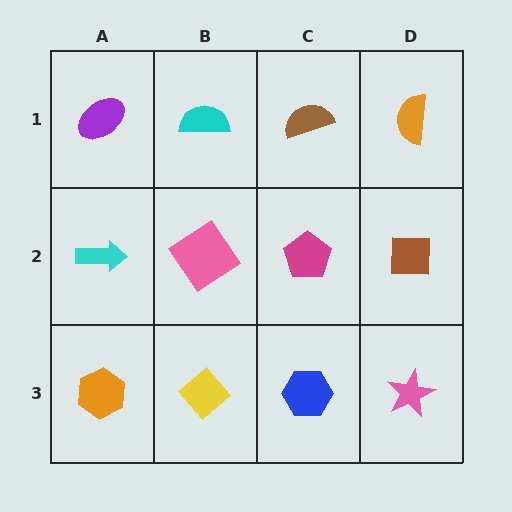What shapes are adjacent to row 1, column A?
A cyan arrow (row 2, column A), a cyan semicircle (row 1, column B).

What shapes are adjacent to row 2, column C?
A brown semicircle (row 1, column C), a blue hexagon (row 3, column C), a pink diamond (row 2, column B), a brown square (row 2, column D).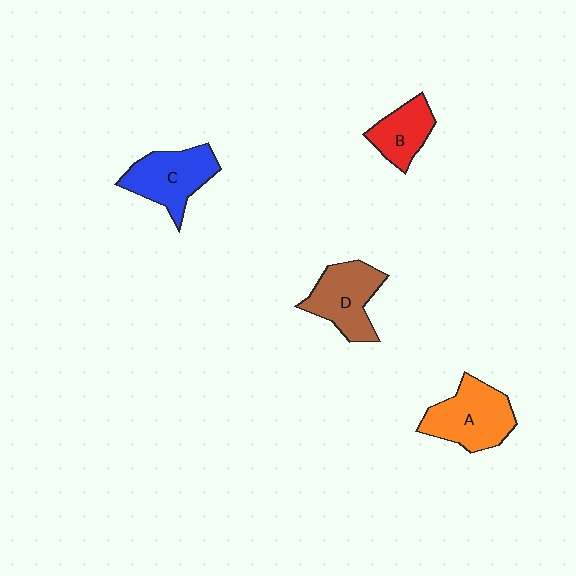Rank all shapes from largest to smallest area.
From largest to smallest: A (orange), C (blue), D (brown), B (red).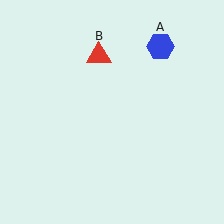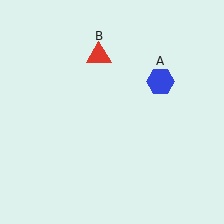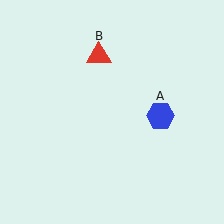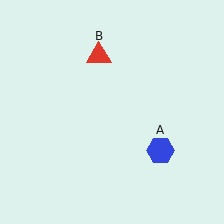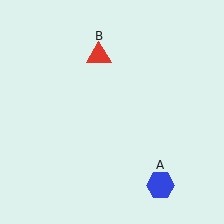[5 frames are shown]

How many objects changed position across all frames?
1 object changed position: blue hexagon (object A).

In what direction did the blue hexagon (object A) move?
The blue hexagon (object A) moved down.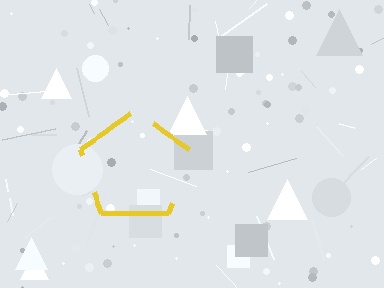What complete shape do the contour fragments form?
The contour fragments form a pentagon.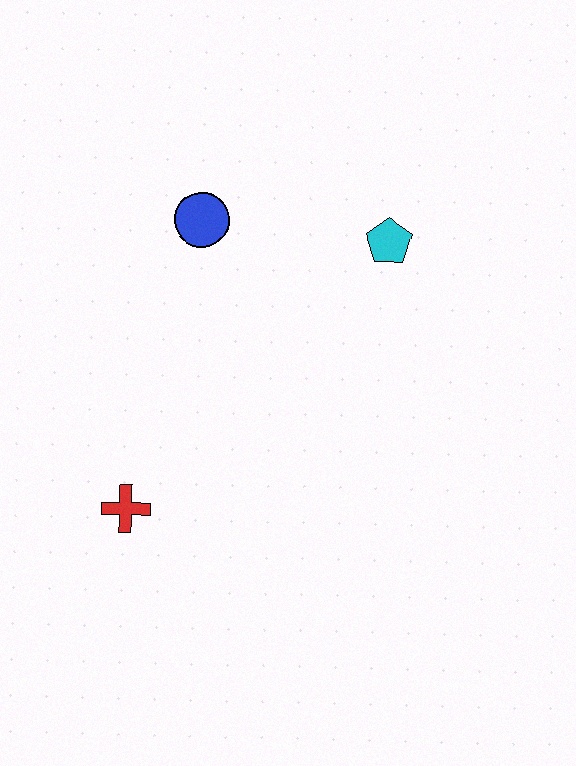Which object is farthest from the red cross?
The cyan pentagon is farthest from the red cross.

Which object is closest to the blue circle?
The cyan pentagon is closest to the blue circle.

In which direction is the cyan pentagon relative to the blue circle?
The cyan pentagon is to the right of the blue circle.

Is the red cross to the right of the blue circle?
No